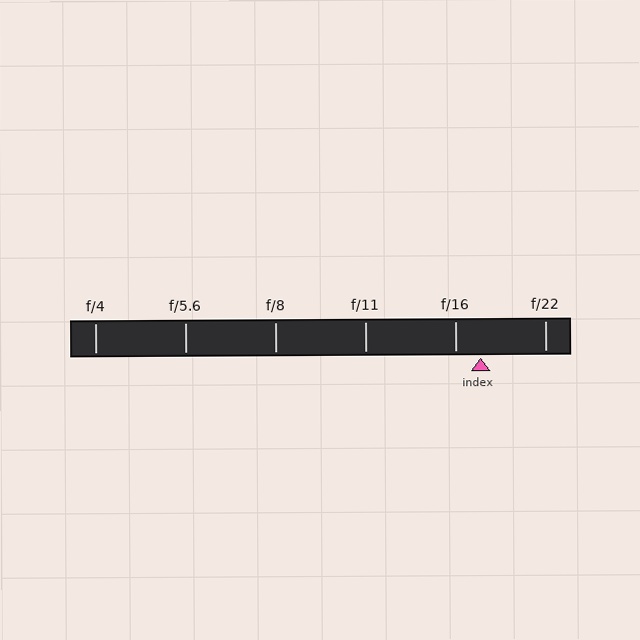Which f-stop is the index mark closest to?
The index mark is closest to f/16.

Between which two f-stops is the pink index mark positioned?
The index mark is between f/16 and f/22.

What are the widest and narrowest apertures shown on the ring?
The widest aperture shown is f/4 and the narrowest is f/22.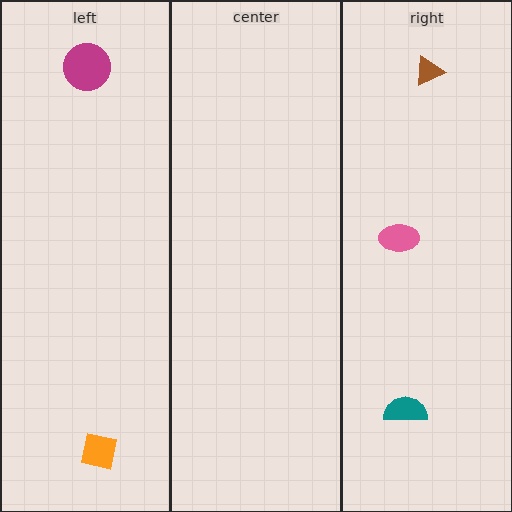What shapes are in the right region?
The teal semicircle, the brown triangle, the pink ellipse.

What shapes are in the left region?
The magenta circle, the orange square.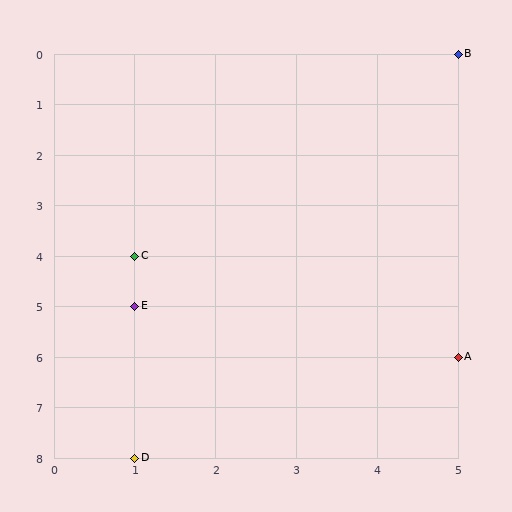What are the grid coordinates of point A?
Point A is at grid coordinates (5, 6).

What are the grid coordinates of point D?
Point D is at grid coordinates (1, 8).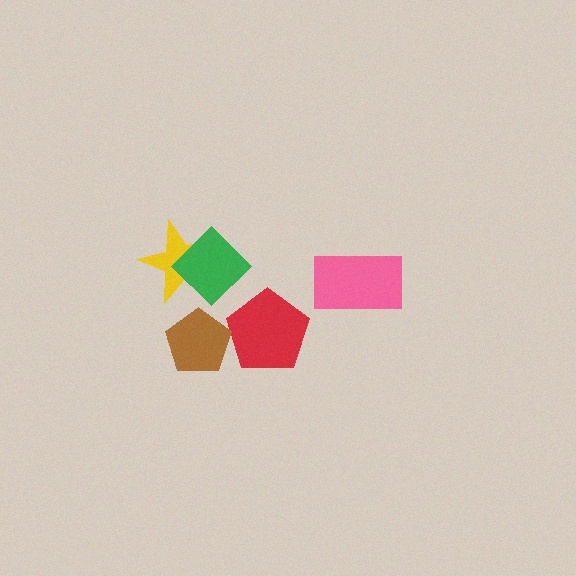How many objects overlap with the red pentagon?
1 object overlaps with the red pentagon.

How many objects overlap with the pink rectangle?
0 objects overlap with the pink rectangle.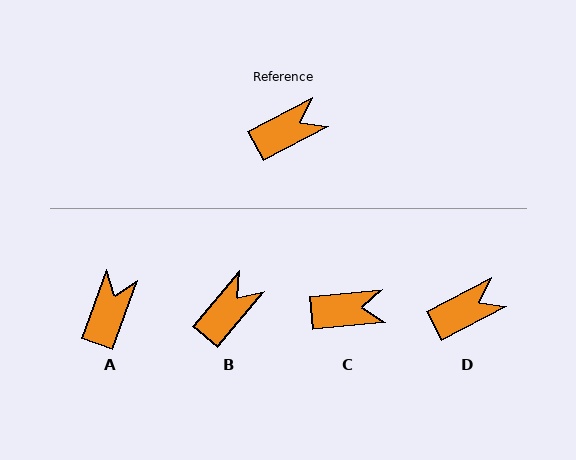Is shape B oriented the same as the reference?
No, it is off by about 22 degrees.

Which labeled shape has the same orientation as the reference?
D.